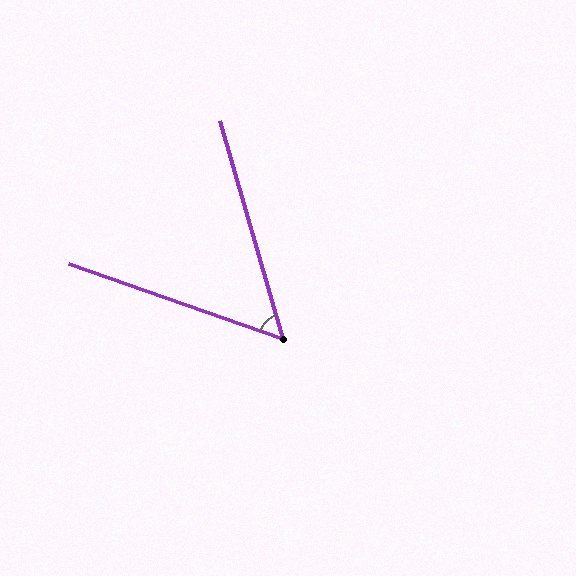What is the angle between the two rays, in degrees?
Approximately 55 degrees.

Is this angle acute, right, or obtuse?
It is acute.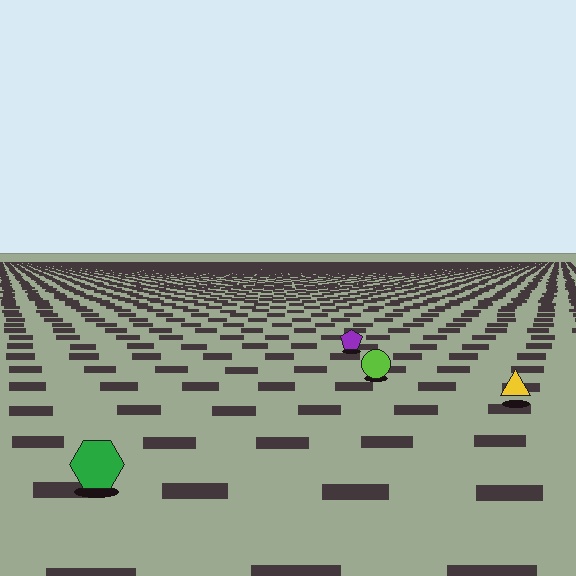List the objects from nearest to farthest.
From nearest to farthest: the green hexagon, the yellow triangle, the lime circle, the purple pentagon.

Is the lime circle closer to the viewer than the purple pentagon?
Yes. The lime circle is closer — you can tell from the texture gradient: the ground texture is coarser near it.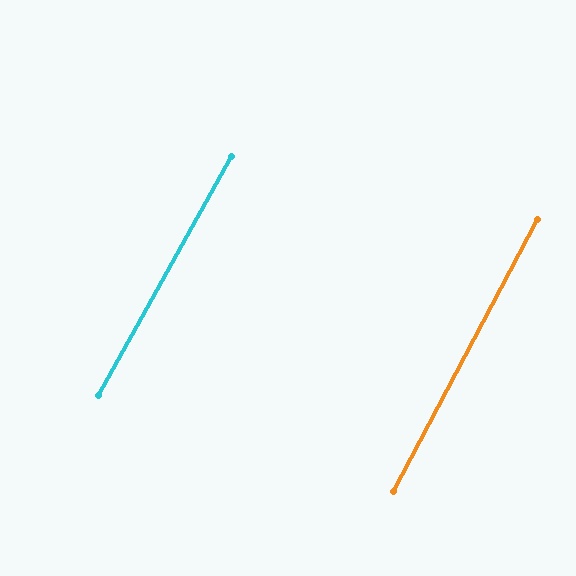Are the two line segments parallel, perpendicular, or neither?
Parallel — their directions differ by only 1.2°.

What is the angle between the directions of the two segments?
Approximately 1 degree.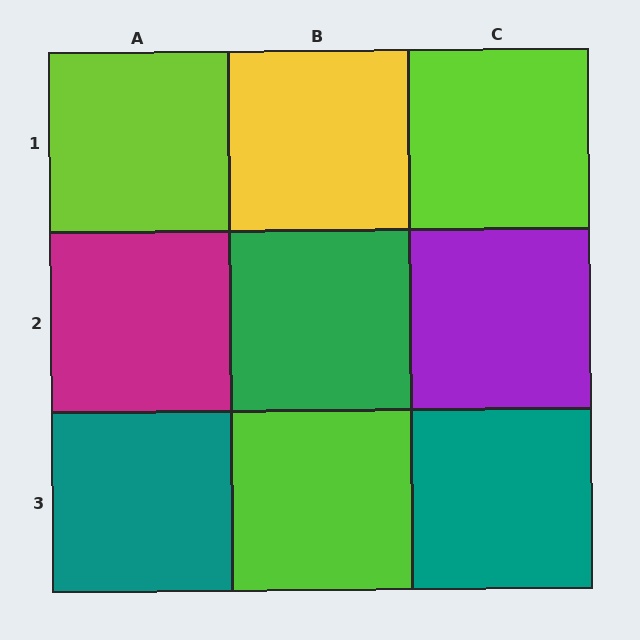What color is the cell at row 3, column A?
Teal.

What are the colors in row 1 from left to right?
Lime, yellow, lime.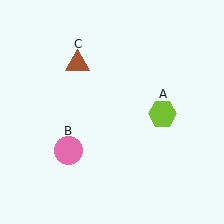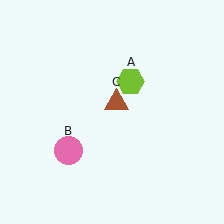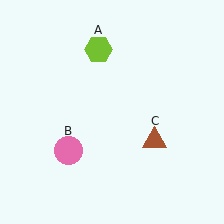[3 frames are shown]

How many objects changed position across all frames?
2 objects changed position: lime hexagon (object A), brown triangle (object C).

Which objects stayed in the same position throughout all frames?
Pink circle (object B) remained stationary.